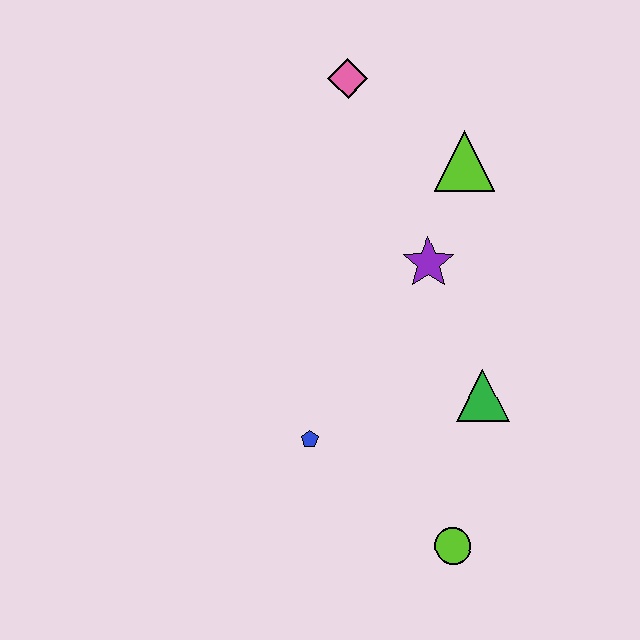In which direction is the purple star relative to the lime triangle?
The purple star is below the lime triangle.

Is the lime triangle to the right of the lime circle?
Yes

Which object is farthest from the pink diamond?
The lime circle is farthest from the pink diamond.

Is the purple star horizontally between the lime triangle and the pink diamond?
Yes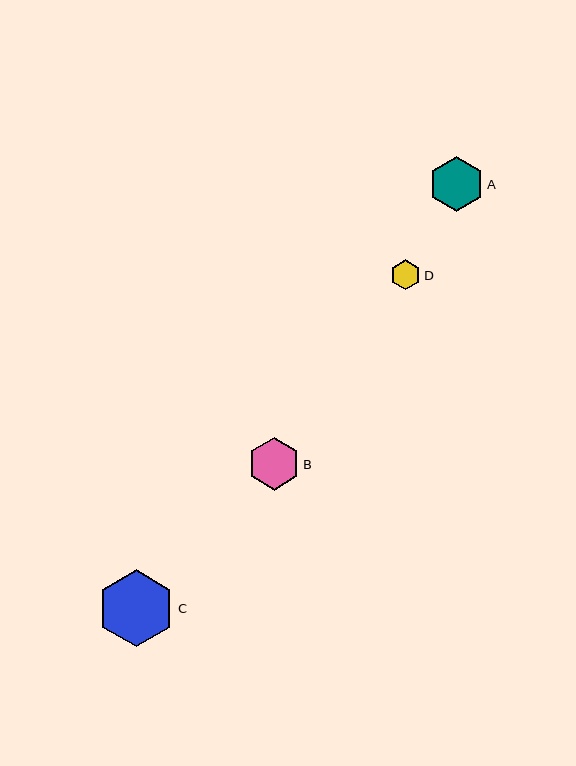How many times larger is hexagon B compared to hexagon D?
Hexagon B is approximately 1.7 times the size of hexagon D.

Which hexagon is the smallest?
Hexagon D is the smallest with a size of approximately 30 pixels.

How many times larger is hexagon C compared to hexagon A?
Hexagon C is approximately 1.4 times the size of hexagon A.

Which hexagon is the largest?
Hexagon C is the largest with a size of approximately 77 pixels.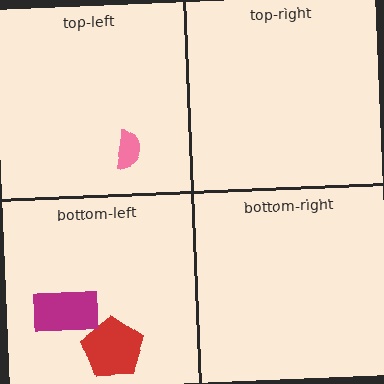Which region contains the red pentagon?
The bottom-left region.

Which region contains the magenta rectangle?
The bottom-left region.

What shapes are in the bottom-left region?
The red pentagon, the magenta rectangle.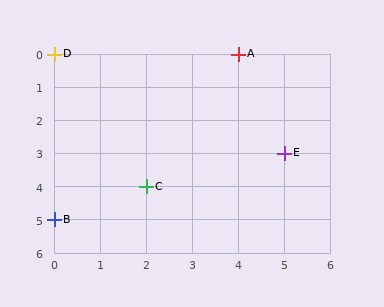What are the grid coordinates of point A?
Point A is at grid coordinates (4, 0).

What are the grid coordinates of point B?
Point B is at grid coordinates (0, 5).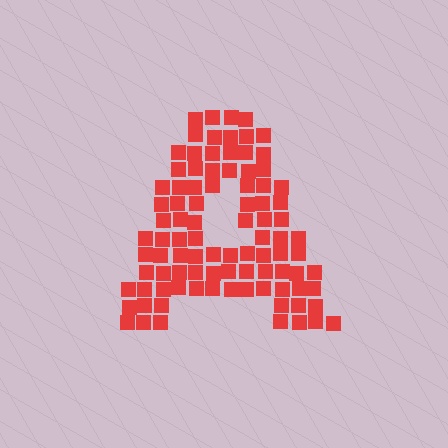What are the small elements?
The small elements are squares.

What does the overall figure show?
The overall figure shows the letter A.